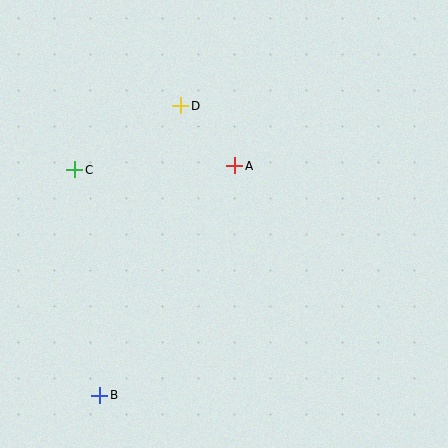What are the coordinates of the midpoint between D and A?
The midpoint between D and A is at (208, 136).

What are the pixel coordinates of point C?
Point C is at (75, 170).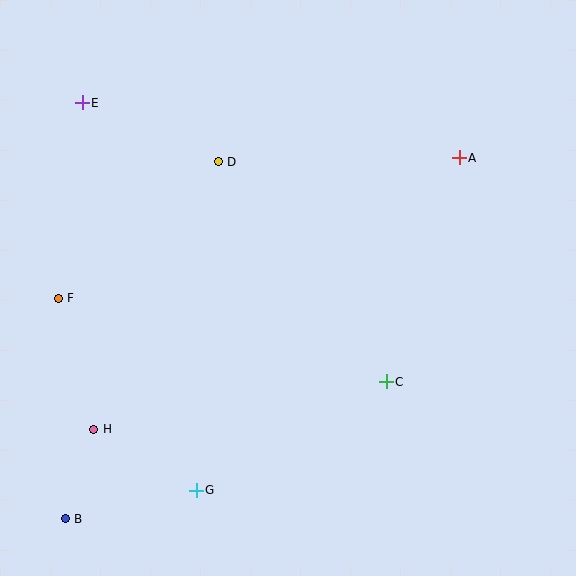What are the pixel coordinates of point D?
Point D is at (218, 162).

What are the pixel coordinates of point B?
Point B is at (65, 519).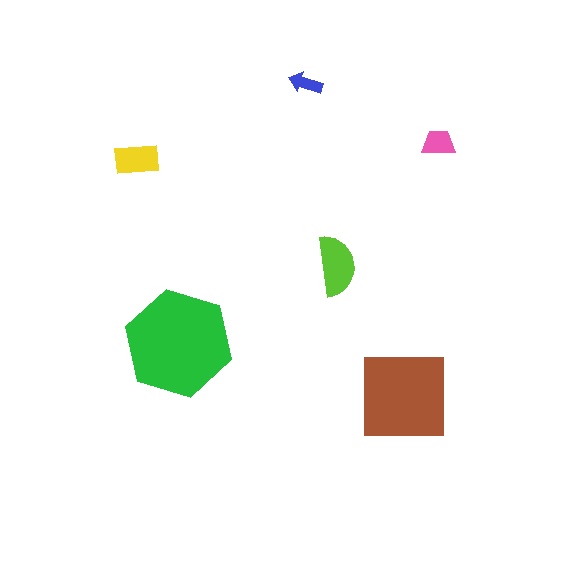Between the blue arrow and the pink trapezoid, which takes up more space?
The pink trapezoid.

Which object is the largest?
The green hexagon.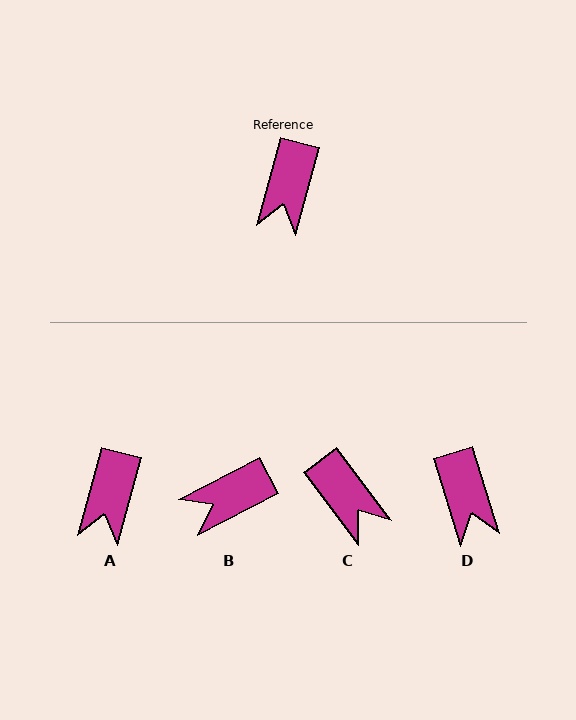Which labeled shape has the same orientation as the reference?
A.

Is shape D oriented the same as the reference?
No, it is off by about 32 degrees.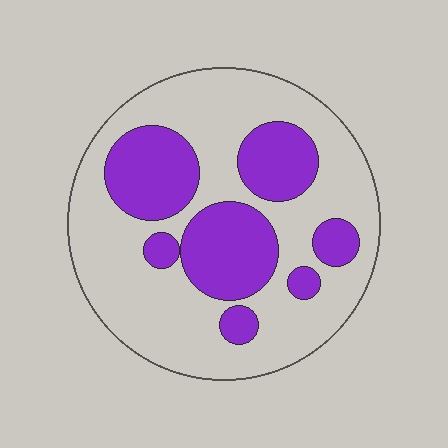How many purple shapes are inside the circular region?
7.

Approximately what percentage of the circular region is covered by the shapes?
Approximately 35%.